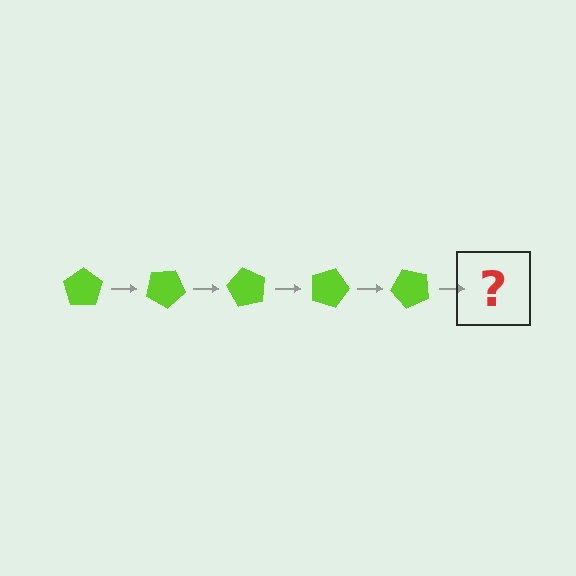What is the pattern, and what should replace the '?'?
The pattern is that the pentagon rotates 30 degrees each step. The '?' should be a lime pentagon rotated 150 degrees.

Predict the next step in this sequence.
The next step is a lime pentagon rotated 150 degrees.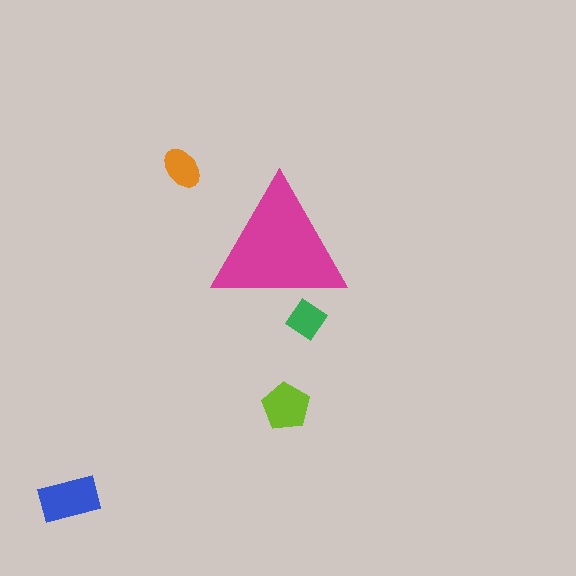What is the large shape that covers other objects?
A magenta triangle.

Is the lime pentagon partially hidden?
No, the lime pentagon is fully visible.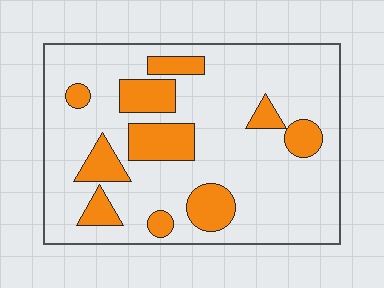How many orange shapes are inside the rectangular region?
10.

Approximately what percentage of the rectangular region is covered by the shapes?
Approximately 20%.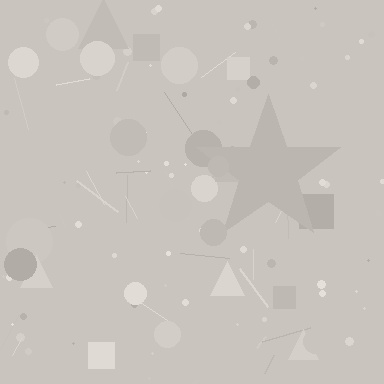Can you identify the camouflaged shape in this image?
The camouflaged shape is a star.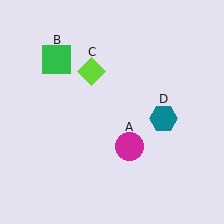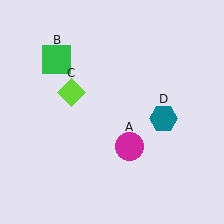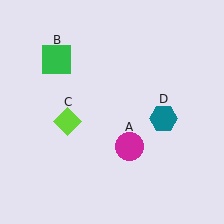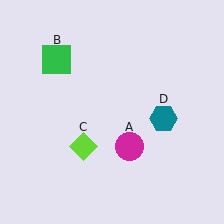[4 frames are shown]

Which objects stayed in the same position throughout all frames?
Magenta circle (object A) and green square (object B) and teal hexagon (object D) remained stationary.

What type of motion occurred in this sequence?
The lime diamond (object C) rotated counterclockwise around the center of the scene.